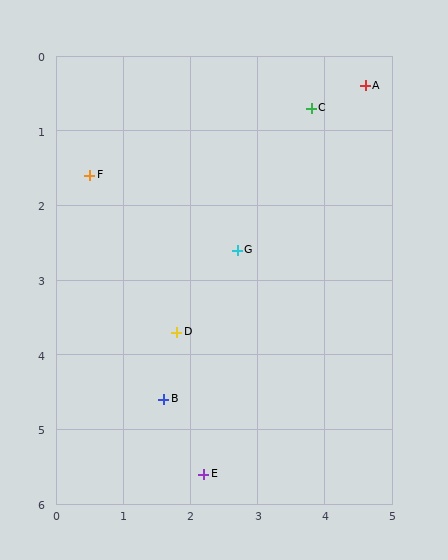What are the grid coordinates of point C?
Point C is at approximately (3.8, 0.7).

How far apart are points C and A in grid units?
Points C and A are about 0.9 grid units apart.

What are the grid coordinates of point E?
Point E is at approximately (2.2, 5.6).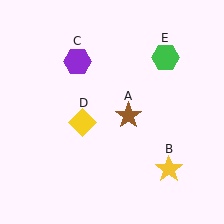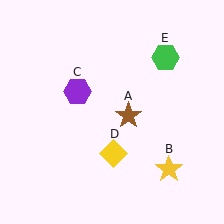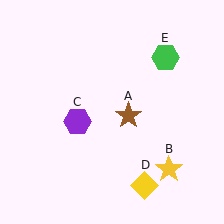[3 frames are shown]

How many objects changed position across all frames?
2 objects changed position: purple hexagon (object C), yellow diamond (object D).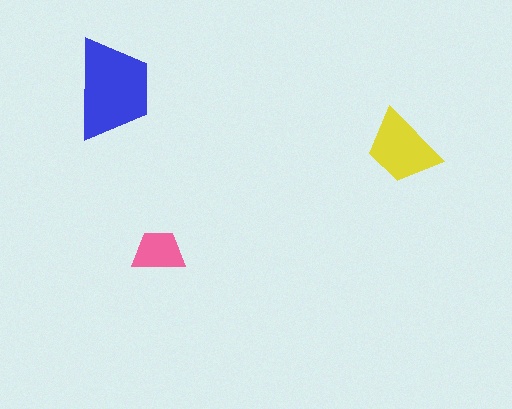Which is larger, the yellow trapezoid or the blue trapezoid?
The blue one.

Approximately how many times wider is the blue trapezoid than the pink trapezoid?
About 2 times wider.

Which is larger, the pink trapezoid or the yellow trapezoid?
The yellow one.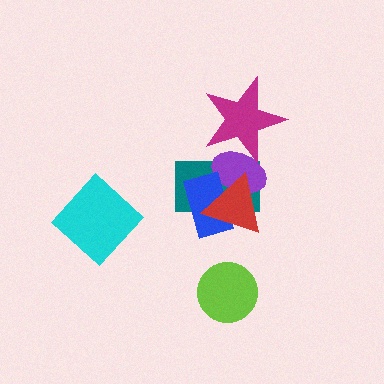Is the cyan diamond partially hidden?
No, no other shape covers it.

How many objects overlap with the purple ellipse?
4 objects overlap with the purple ellipse.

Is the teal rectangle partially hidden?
Yes, it is partially covered by another shape.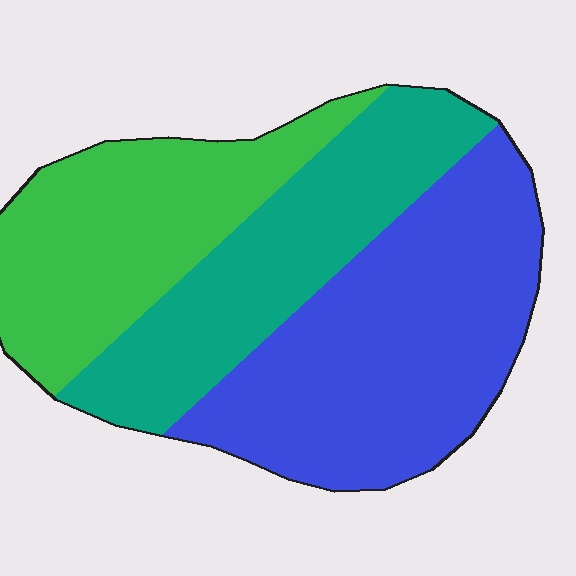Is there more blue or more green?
Blue.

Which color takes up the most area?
Blue, at roughly 40%.